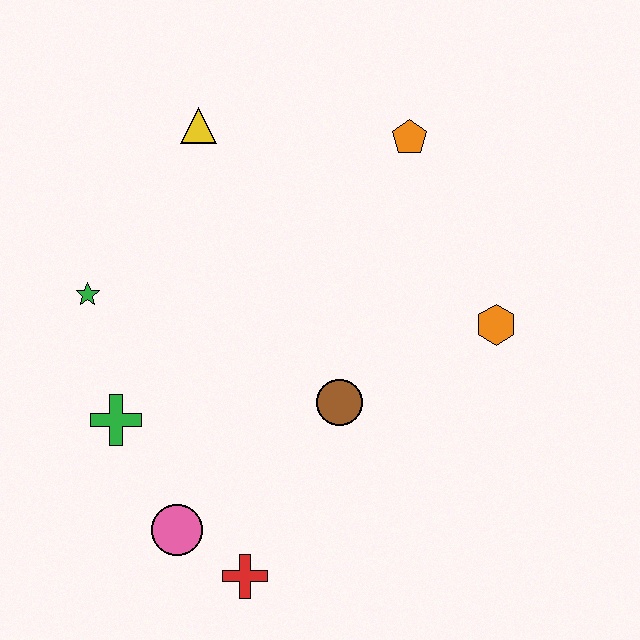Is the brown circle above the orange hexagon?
No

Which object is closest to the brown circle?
The orange hexagon is closest to the brown circle.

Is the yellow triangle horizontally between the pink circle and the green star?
No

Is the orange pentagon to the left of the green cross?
No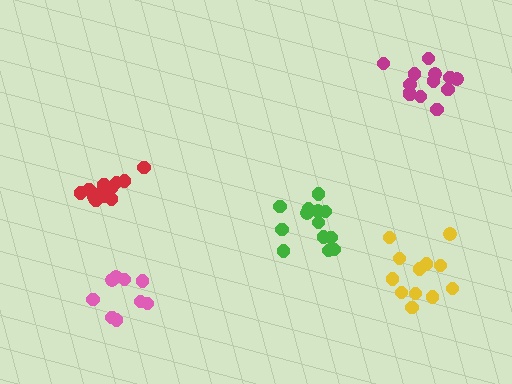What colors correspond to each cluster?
The clusters are colored: green, red, yellow, pink, magenta.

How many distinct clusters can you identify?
There are 5 distinct clusters.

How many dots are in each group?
Group 1: 13 dots, Group 2: 12 dots, Group 3: 12 dots, Group 4: 9 dots, Group 5: 13 dots (59 total).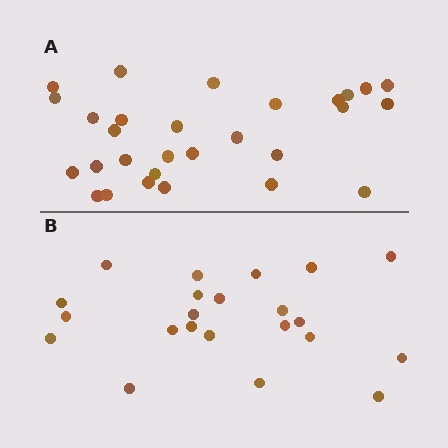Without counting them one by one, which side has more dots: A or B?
Region A (the top region) has more dots.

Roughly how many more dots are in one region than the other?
Region A has roughly 8 or so more dots than region B.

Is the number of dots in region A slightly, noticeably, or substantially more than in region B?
Region A has noticeably more, but not dramatically so. The ratio is roughly 1.3 to 1.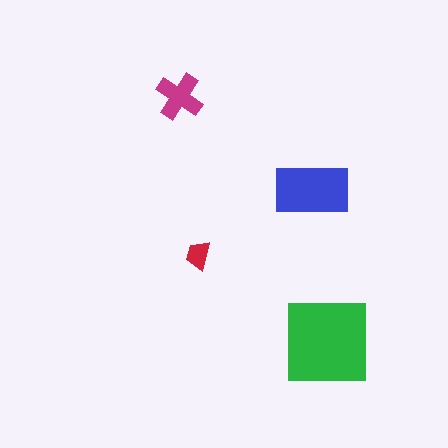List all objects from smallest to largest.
The red trapezoid, the magenta cross, the blue rectangle, the green square.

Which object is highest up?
The magenta cross is topmost.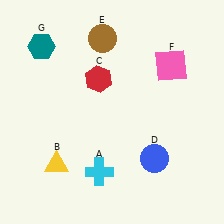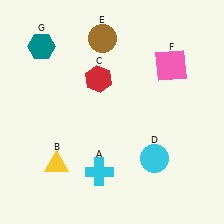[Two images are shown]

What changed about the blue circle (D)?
In Image 1, D is blue. In Image 2, it changed to cyan.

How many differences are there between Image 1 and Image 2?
There is 1 difference between the two images.